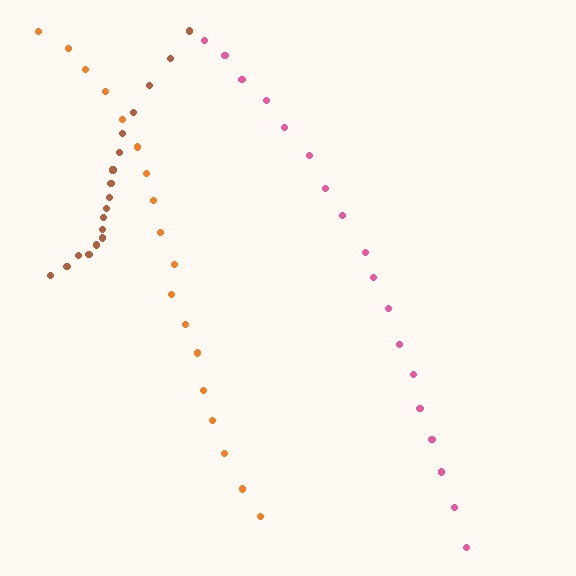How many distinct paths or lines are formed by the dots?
There are 3 distinct paths.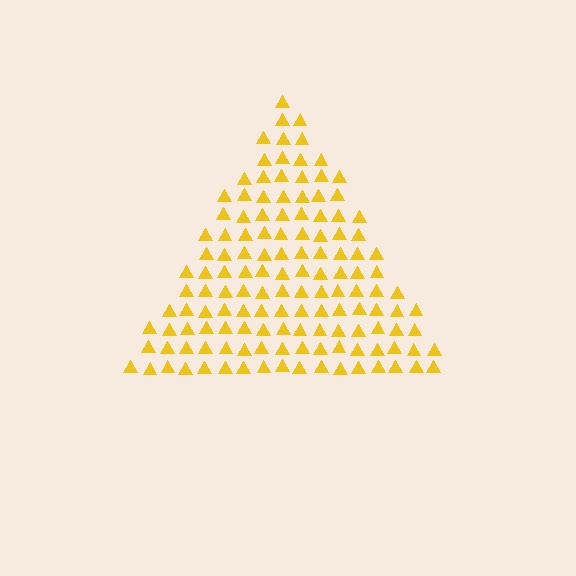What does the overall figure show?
The overall figure shows a triangle.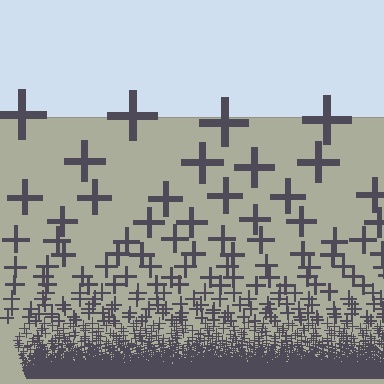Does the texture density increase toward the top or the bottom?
Density increases toward the bottom.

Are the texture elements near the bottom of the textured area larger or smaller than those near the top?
Smaller. The gradient is inverted — elements near the bottom are smaller and denser.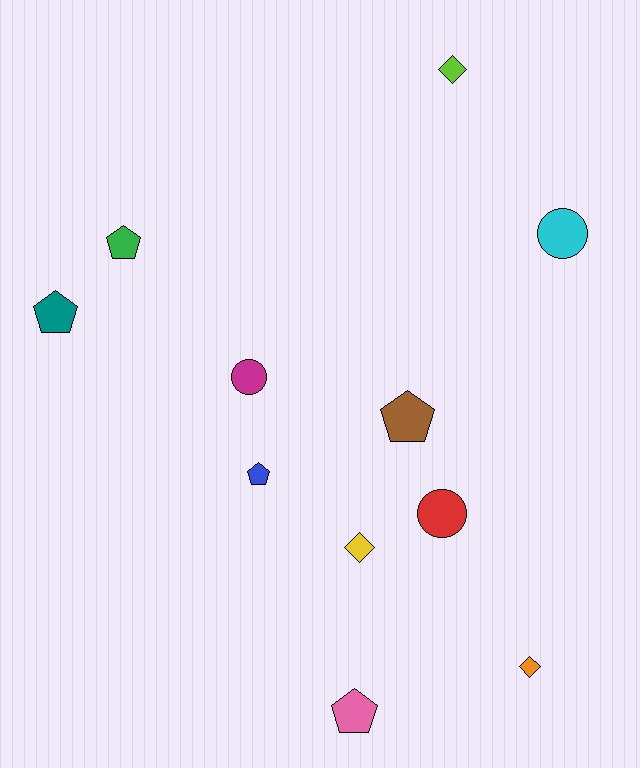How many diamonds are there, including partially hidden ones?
There are 3 diamonds.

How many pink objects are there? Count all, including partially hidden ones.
There is 1 pink object.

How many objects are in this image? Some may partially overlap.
There are 11 objects.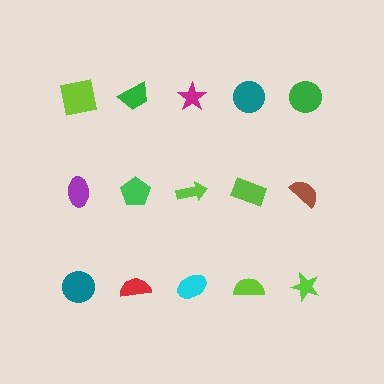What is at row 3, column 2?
A red semicircle.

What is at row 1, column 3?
A magenta star.